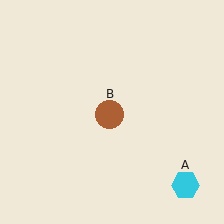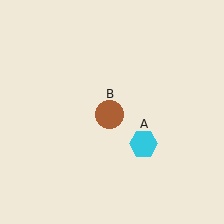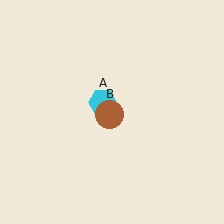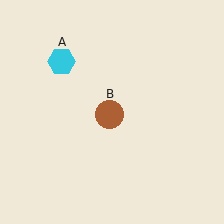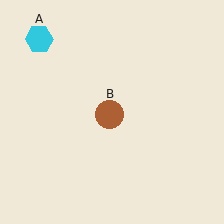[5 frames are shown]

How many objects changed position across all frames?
1 object changed position: cyan hexagon (object A).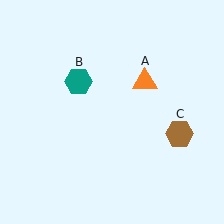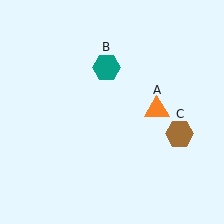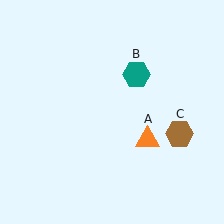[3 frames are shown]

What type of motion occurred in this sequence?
The orange triangle (object A), teal hexagon (object B) rotated clockwise around the center of the scene.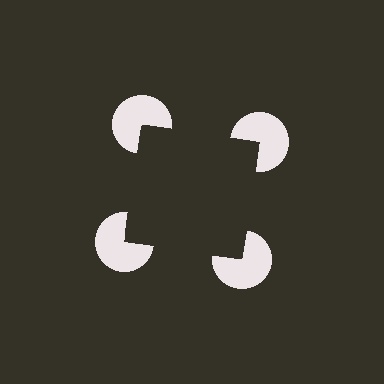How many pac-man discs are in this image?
There are 4 — one at each vertex of the illusory square.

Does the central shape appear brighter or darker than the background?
It typically appears slightly darker than the background, even though no actual brightness change is drawn.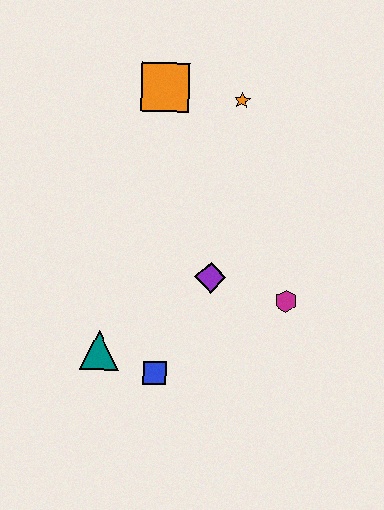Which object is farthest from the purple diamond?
The orange square is farthest from the purple diamond.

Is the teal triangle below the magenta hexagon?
Yes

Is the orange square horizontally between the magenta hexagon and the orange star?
No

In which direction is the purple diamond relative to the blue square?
The purple diamond is above the blue square.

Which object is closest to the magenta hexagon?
The purple diamond is closest to the magenta hexagon.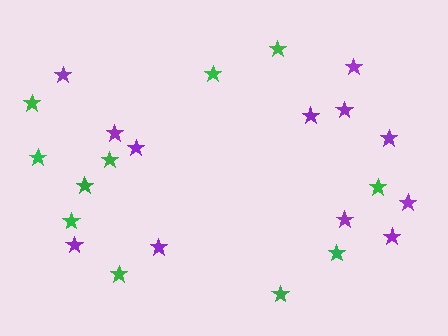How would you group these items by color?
There are 2 groups: one group of green stars (11) and one group of purple stars (12).